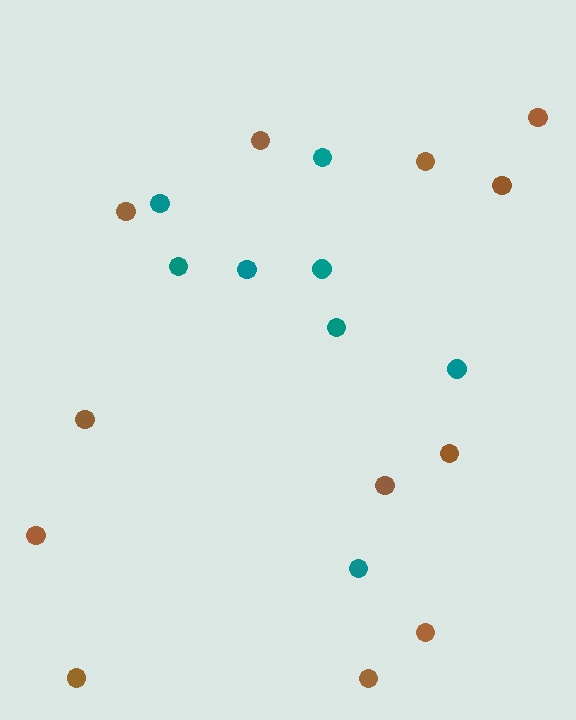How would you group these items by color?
There are 2 groups: one group of teal circles (8) and one group of brown circles (12).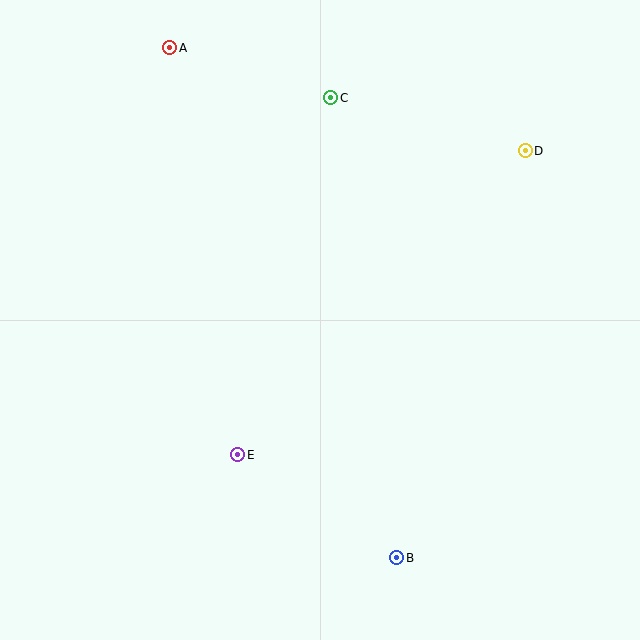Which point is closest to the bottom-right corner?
Point B is closest to the bottom-right corner.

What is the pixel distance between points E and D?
The distance between E and D is 418 pixels.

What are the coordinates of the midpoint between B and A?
The midpoint between B and A is at (283, 303).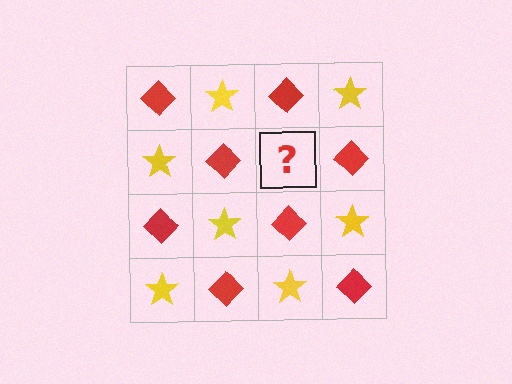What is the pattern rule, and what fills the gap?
The rule is that it alternates red diamond and yellow star in a checkerboard pattern. The gap should be filled with a yellow star.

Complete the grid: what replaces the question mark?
The question mark should be replaced with a yellow star.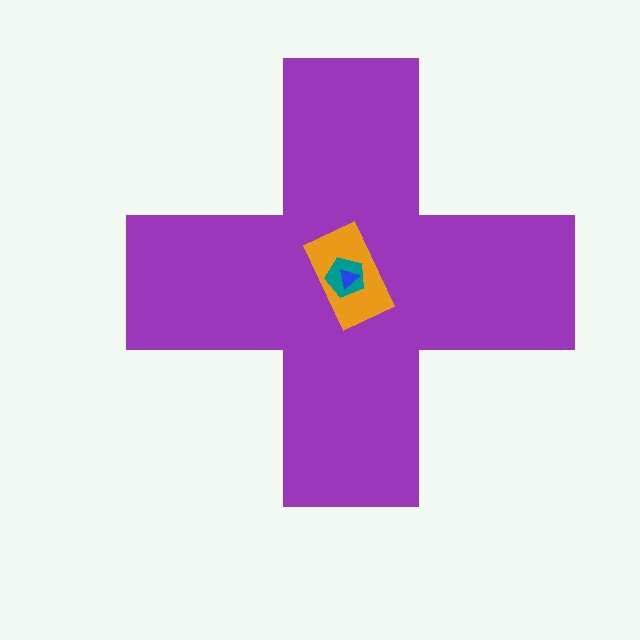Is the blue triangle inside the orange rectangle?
Yes.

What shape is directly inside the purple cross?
The orange rectangle.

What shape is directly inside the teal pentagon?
The blue triangle.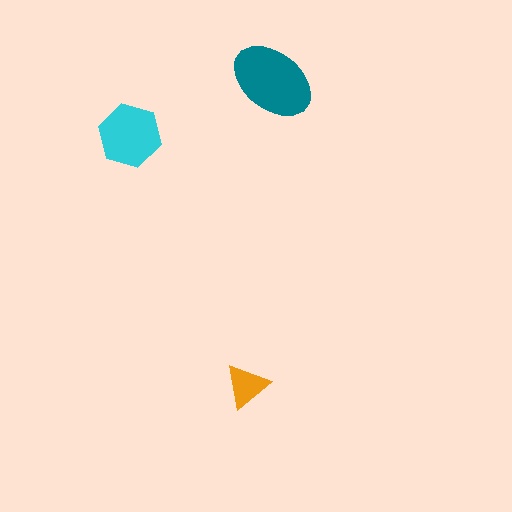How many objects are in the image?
There are 3 objects in the image.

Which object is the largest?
The teal ellipse.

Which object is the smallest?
The orange triangle.